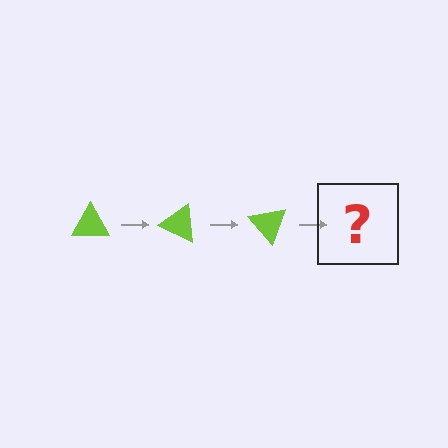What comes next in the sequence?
The next element should be a lime triangle rotated 75 degrees.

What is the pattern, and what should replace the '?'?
The pattern is that the triangle rotates 25 degrees each step. The '?' should be a lime triangle rotated 75 degrees.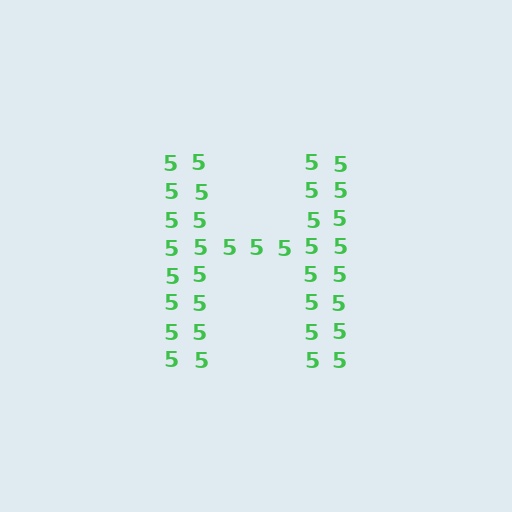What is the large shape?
The large shape is the letter H.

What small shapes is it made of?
It is made of small digit 5's.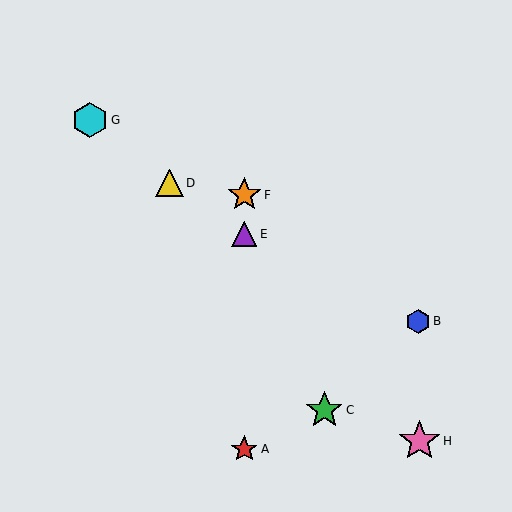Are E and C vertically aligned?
No, E is at x≈244 and C is at x≈324.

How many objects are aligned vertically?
3 objects (A, E, F) are aligned vertically.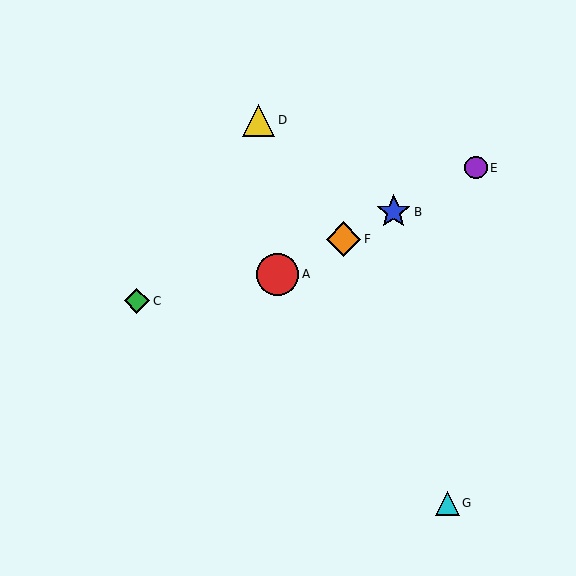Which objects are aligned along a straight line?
Objects A, B, E, F are aligned along a straight line.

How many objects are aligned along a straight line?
4 objects (A, B, E, F) are aligned along a straight line.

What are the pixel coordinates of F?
Object F is at (343, 239).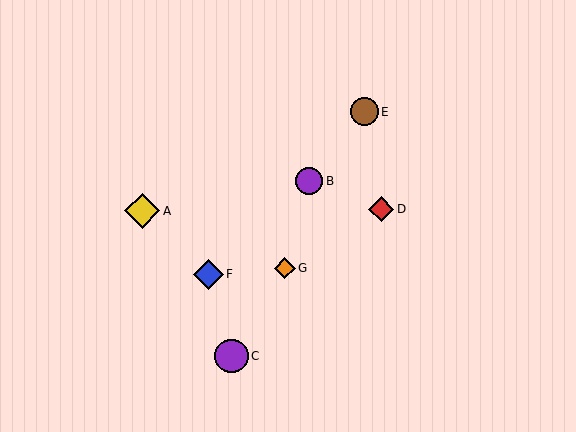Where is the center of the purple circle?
The center of the purple circle is at (309, 181).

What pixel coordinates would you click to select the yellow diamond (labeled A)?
Click at (142, 211) to select the yellow diamond A.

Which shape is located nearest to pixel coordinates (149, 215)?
The yellow diamond (labeled A) at (142, 211) is nearest to that location.